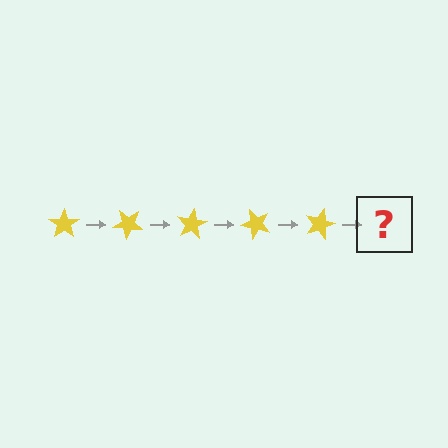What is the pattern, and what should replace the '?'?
The pattern is that the star rotates 40 degrees each step. The '?' should be a yellow star rotated 200 degrees.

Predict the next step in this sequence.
The next step is a yellow star rotated 200 degrees.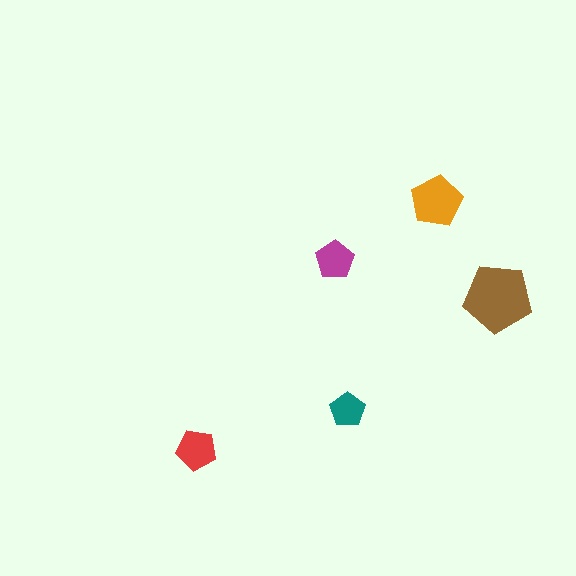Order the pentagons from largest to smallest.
the brown one, the orange one, the red one, the magenta one, the teal one.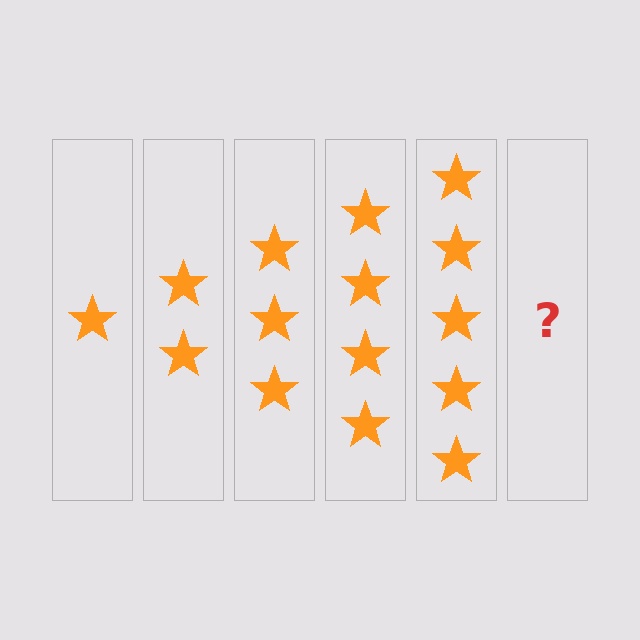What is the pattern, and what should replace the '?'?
The pattern is that each step adds one more star. The '?' should be 6 stars.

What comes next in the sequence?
The next element should be 6 stars.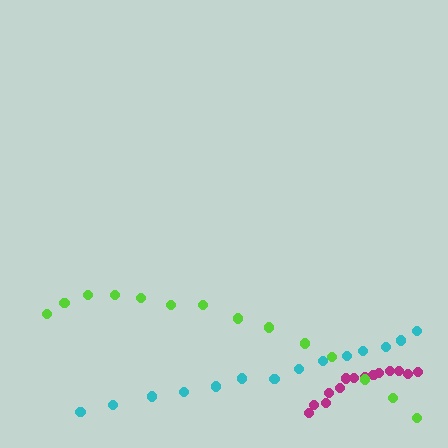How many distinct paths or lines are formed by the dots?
There are 3 distinct paths.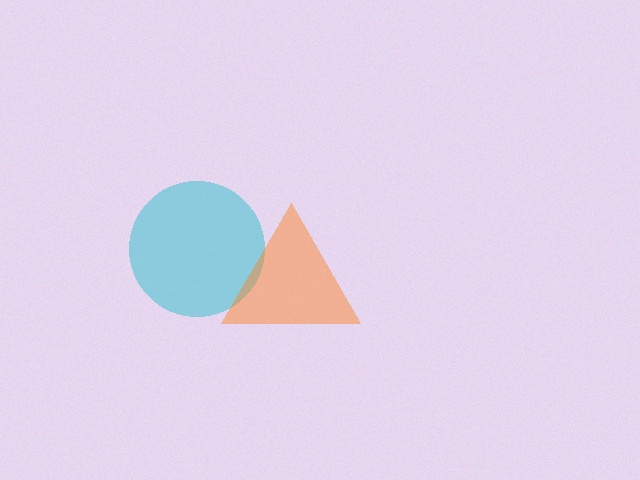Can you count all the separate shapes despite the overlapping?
Yes, there are 2 separate shapes.